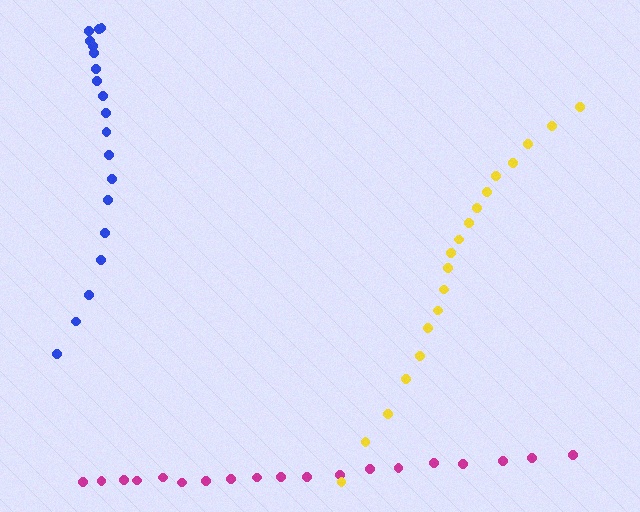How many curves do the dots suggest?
There are 3 distinct paths.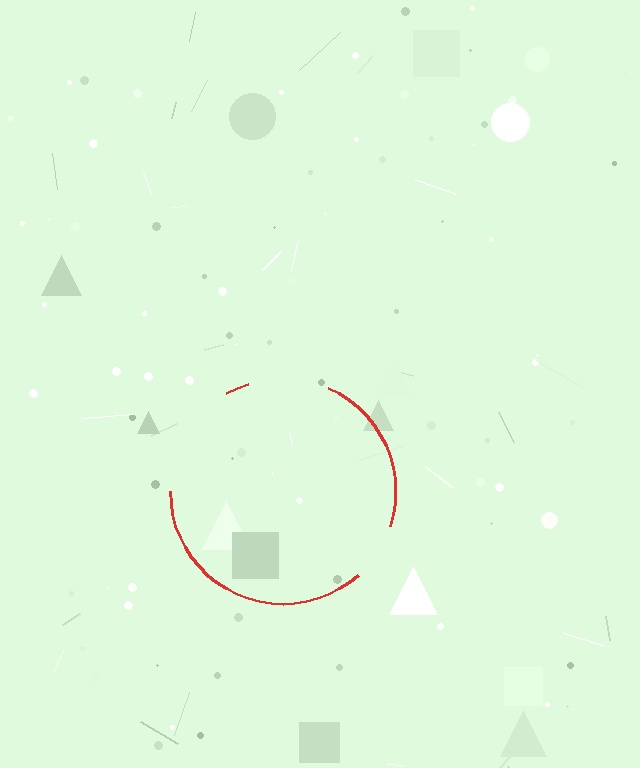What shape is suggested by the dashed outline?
The dashed outline suggests a circle.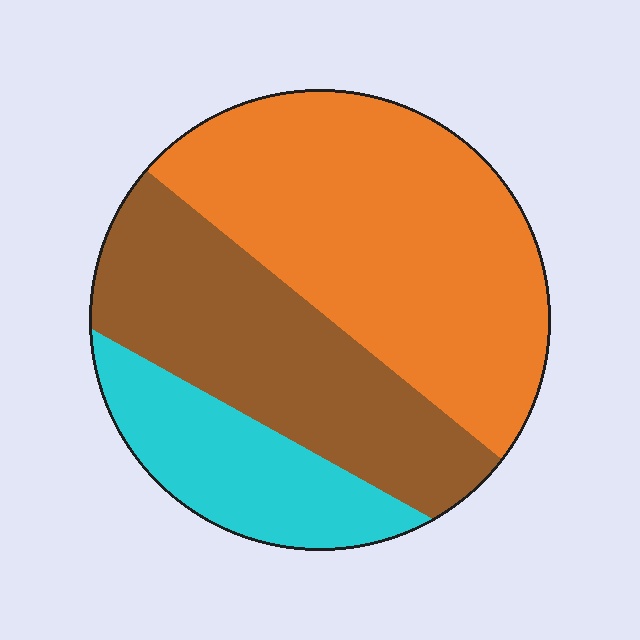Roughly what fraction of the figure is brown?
Brown covers 33% of the figure.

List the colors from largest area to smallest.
From largest to smallest: orange, brown, cyan.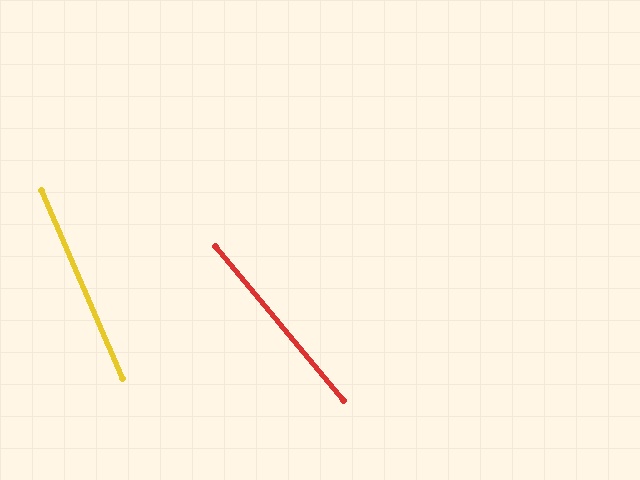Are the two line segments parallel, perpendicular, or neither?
Neither parallel nor perpendicular — they differ by about 16°.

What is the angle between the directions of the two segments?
Approximately 16 degrees.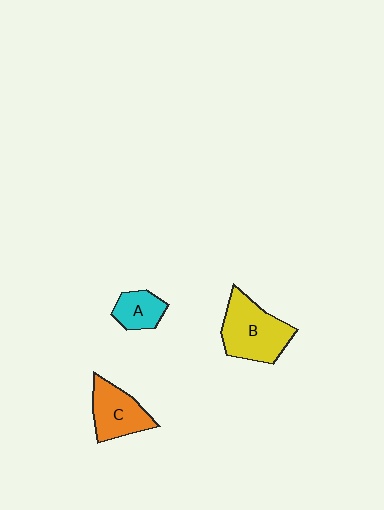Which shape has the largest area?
Shape B (yellow).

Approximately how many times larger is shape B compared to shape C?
Approximately 1.3 times.